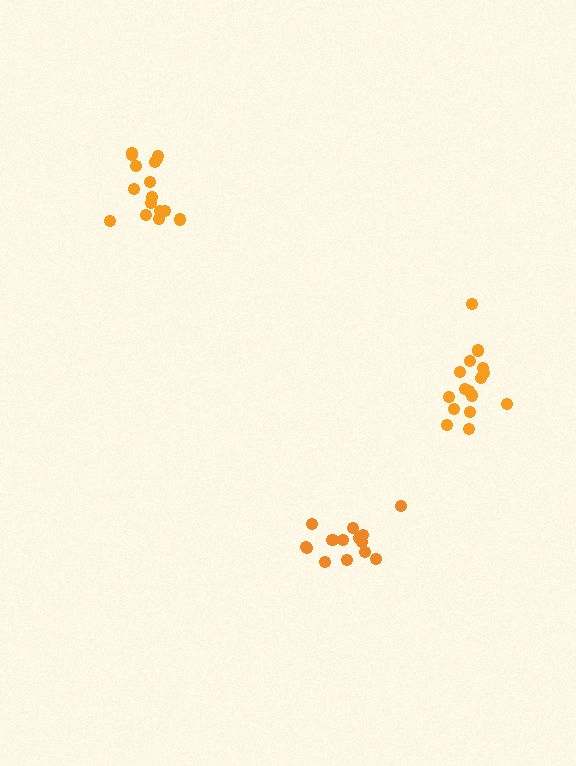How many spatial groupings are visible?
There are 3 spatial groupings.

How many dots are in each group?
Group 1: 14 dots, Group 2: 16 dots, Group 3: 16 dots (46 total).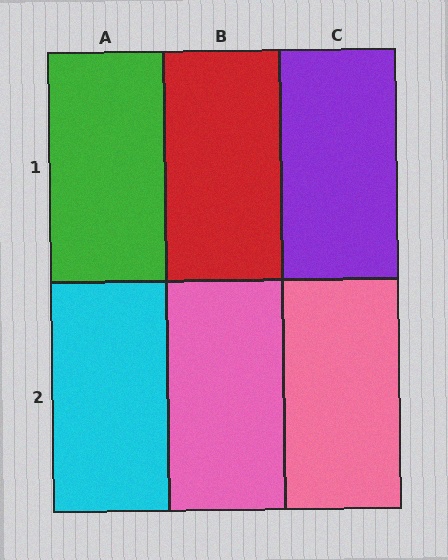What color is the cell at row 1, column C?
Purple.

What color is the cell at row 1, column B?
Red.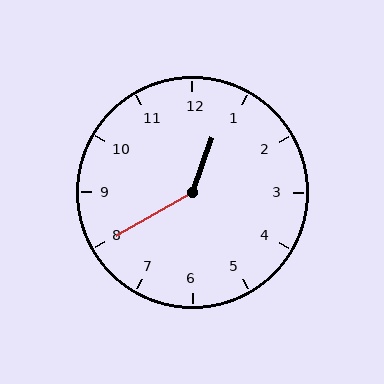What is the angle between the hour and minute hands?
Approximately 140 degrees.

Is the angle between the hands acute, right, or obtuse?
It is obtuse.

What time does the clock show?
12:40.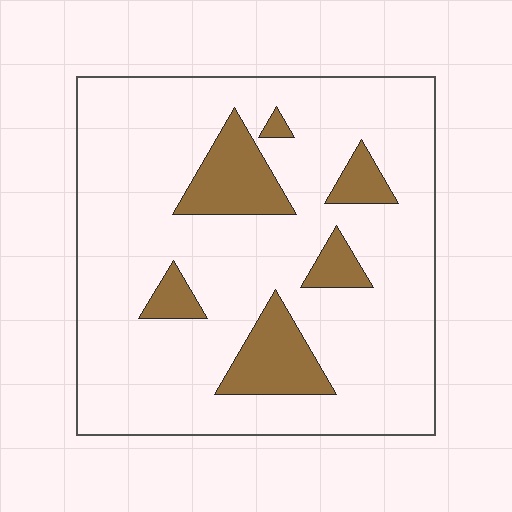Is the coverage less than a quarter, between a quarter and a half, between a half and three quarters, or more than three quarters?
Less than a quarter.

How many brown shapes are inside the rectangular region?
6.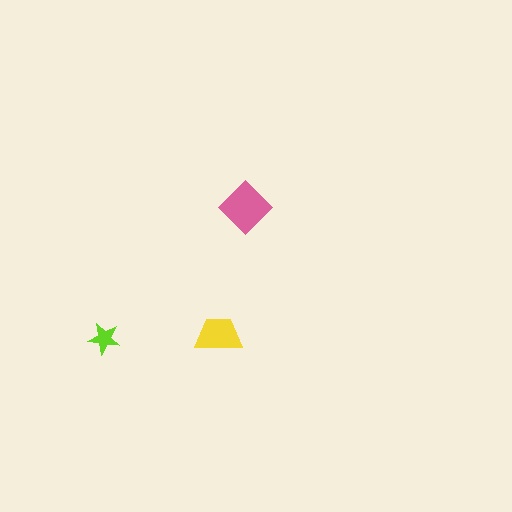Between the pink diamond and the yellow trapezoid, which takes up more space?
The pink diamond.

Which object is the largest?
The pink diamond.